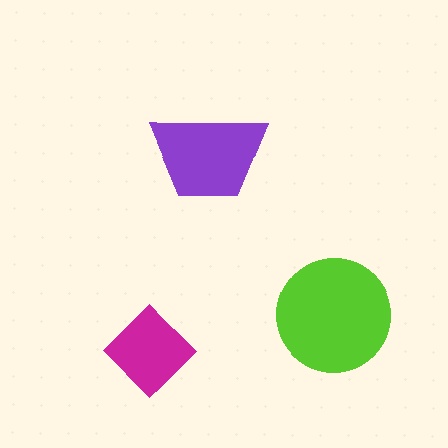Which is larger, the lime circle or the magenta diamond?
The lime circle.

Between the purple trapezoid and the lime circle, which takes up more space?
The lime circle.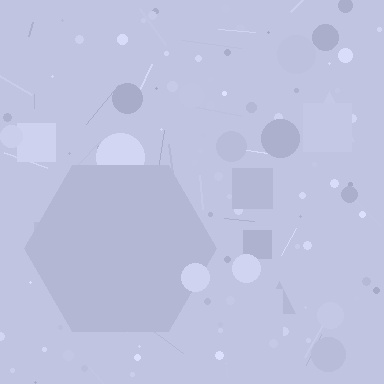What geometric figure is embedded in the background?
A hexagon is embedded in the background.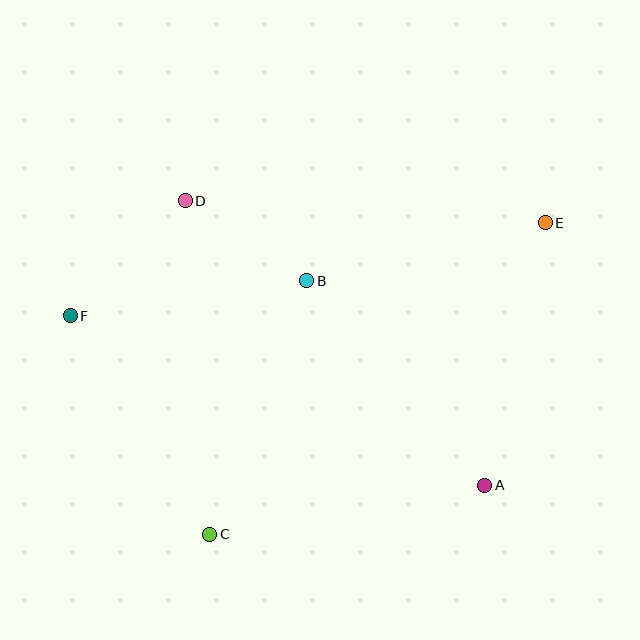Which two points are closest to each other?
Points B and D are closest to each other.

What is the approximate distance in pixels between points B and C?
The distance between B and C is approximately 271 pixels.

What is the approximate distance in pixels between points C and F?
The distance between C and F is approximately 259 pixels.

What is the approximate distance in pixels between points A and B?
The distance between A and B is approximately 271 pixels.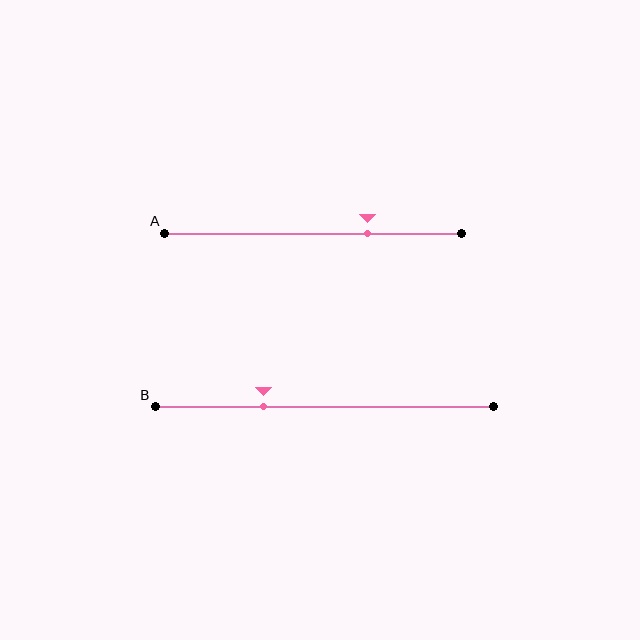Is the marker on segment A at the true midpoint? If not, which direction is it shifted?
No, the marker on segment A is shifted to the right by about 18% of the segment length.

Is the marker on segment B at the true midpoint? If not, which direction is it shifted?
No, the marker on segment B is shifted to the left by about 18% of the segment length.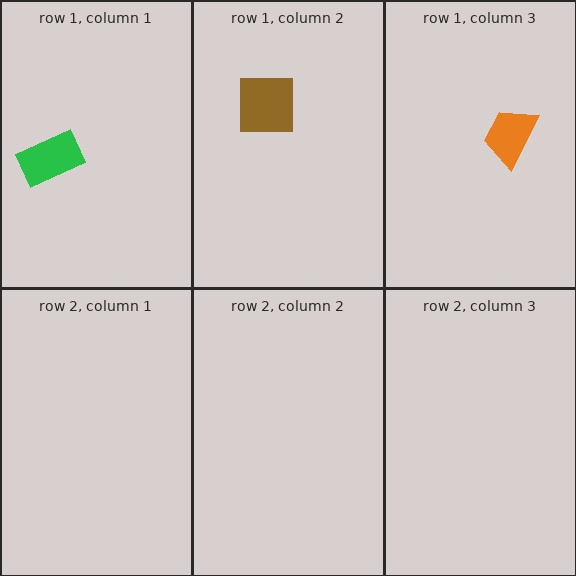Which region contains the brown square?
The row 1, column 2 region.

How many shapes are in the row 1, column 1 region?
1.